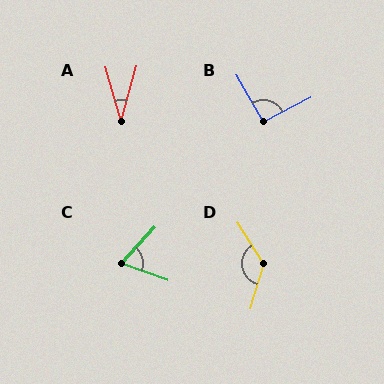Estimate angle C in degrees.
Approximately 67 degrees.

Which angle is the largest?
D, at approximately 131 degrees.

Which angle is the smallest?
A, at approximately 31 degrees.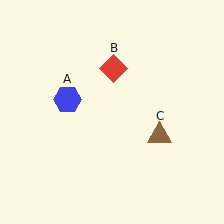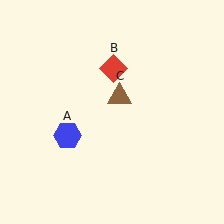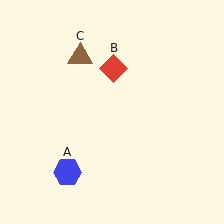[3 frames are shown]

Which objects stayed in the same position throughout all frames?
Red diamond (object B) remained stationary.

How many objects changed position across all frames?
2 objects changed position: blue hexagon (object A), brown triangle (object C).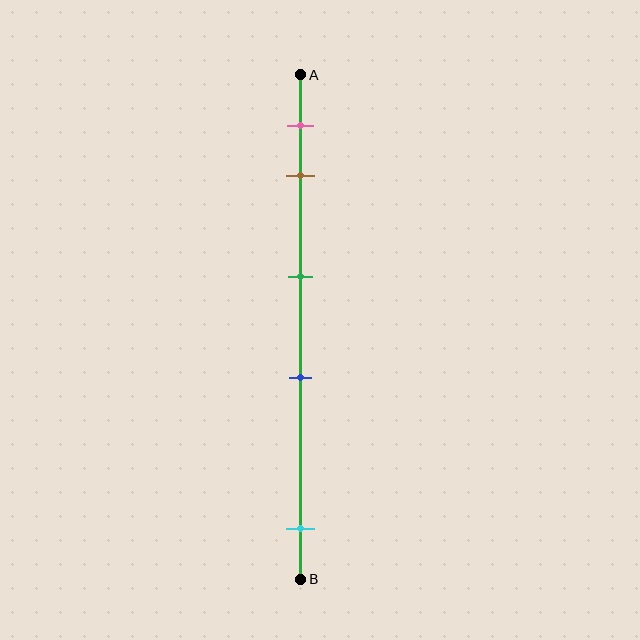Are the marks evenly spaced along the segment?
No, the marks are not evenly spaced.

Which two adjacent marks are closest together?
The pink and brown marks are the closest adjacent pair.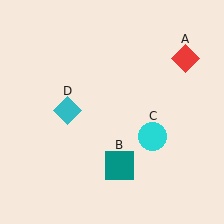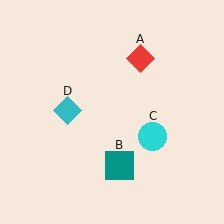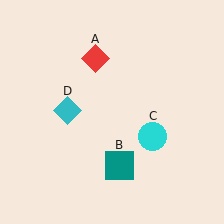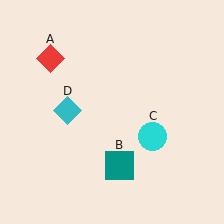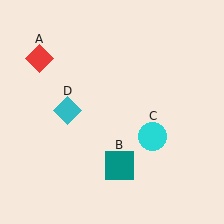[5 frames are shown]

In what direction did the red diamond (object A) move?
The red diamond (object A) moved left.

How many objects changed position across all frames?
1 object changed position: red diamond (object A).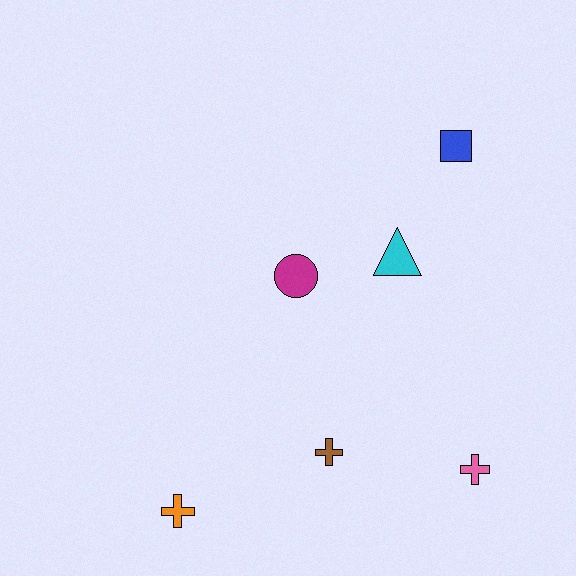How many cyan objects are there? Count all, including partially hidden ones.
There is 1 cyan object.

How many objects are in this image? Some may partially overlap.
There are 6 objects.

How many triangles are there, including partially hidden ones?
There is 1 triangle.